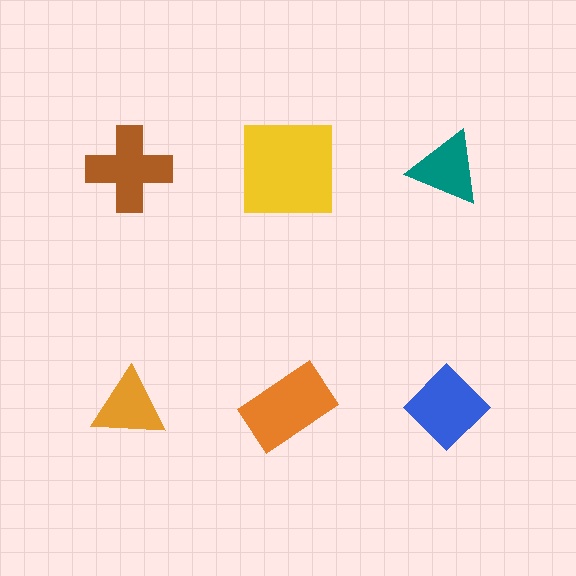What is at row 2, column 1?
An orange triangle.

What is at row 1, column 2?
A yellow square.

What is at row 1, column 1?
A brown cross.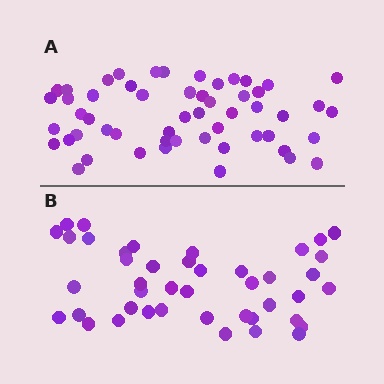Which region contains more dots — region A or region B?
Region A (the top region) has more dots.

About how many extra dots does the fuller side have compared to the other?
Region A has roughly 12 or so more dots than region B.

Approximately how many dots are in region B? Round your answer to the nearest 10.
About 40 dots. (The exact count is 43, which rounds to 40.)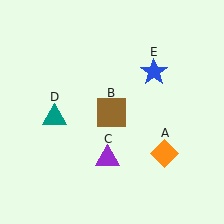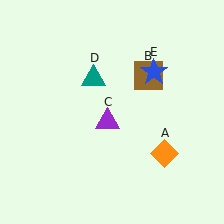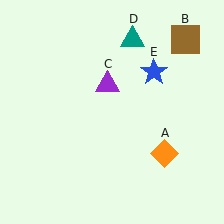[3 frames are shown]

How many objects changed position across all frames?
3 objects changed position: brown square (object B), purple triangle (object C), teal triangle (object D).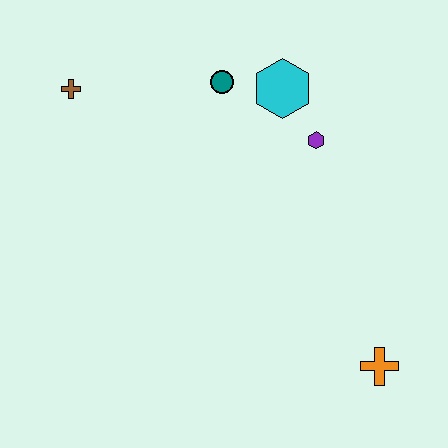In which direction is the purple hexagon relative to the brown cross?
The purple hexagon is to the right of the brown cross.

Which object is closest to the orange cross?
The purple hexagon is closest to the orange cross.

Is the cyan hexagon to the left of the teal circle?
No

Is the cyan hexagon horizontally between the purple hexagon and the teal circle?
Yes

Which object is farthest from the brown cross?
The orange cross is farthest from the brown cross.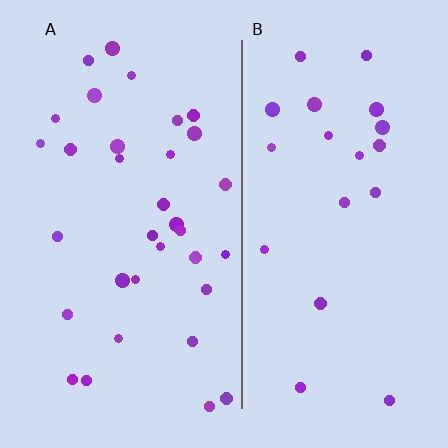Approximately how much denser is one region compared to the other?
Approximately 1.6× — region A over region B.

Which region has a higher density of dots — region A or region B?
A (the left).